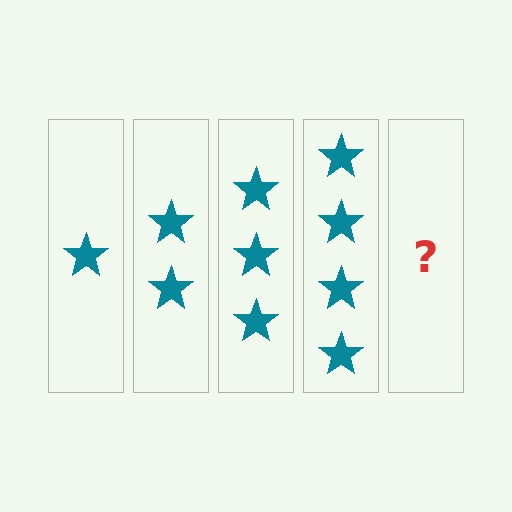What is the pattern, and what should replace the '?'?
The pattern is that each step adds one more star. The '?' should be 5 stars.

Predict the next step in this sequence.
The next step is 5 stars.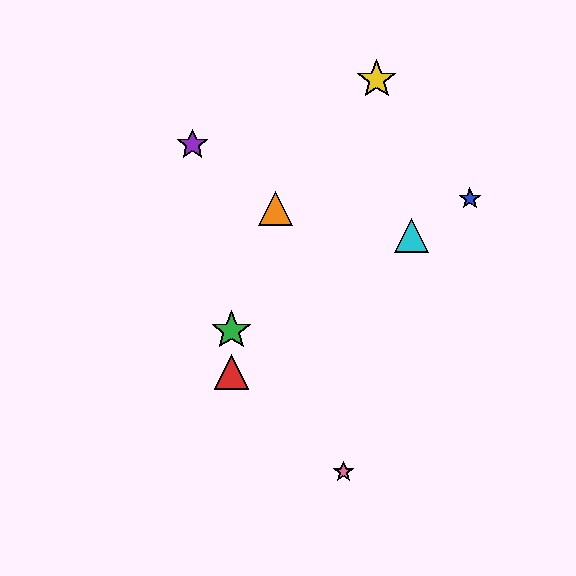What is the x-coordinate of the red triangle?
The red triangle is at x≈231.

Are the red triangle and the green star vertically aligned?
Yes, both are at x≈231.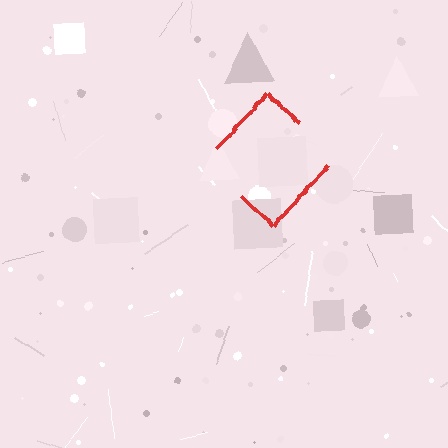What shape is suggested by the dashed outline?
The dashed outline suggests a diamond.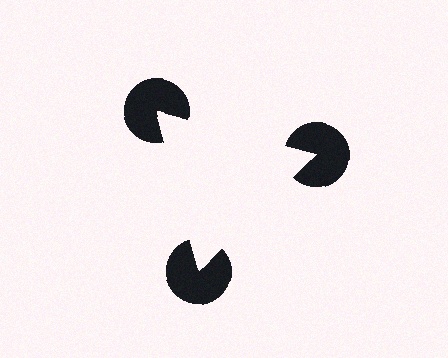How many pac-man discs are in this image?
There are 3 — one at each vertex of the illusory triangle.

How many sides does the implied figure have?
3 sides.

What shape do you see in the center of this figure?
An illusory triangle — its edges are inferred from the aligned wedge cuts in the pac-man discs, not physically drawn.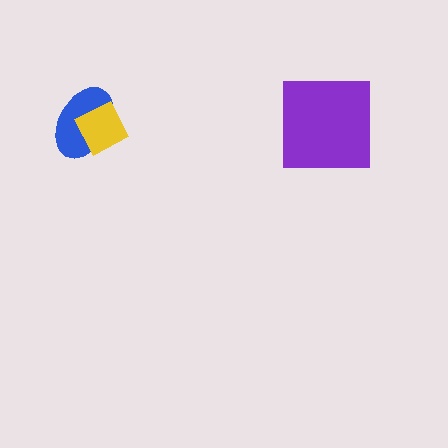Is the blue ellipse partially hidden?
Yes, it is partially covered by another shape.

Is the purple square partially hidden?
No, no other shape covers it.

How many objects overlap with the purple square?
0 objects overlap with the purple square.